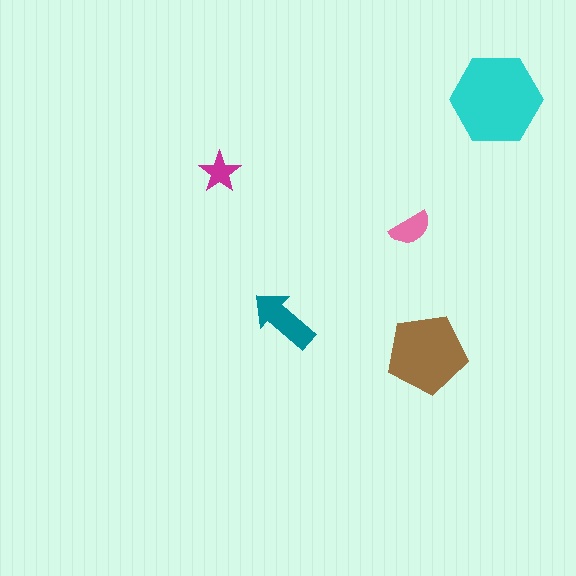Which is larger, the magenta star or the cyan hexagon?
The cyan hexagon.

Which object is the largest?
The cyan hexagon.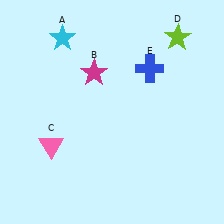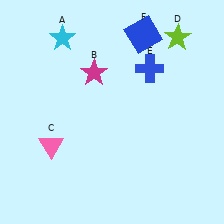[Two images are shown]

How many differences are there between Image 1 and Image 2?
There is 1 difference between the two images.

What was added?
A blue square (F) was added in Image 2.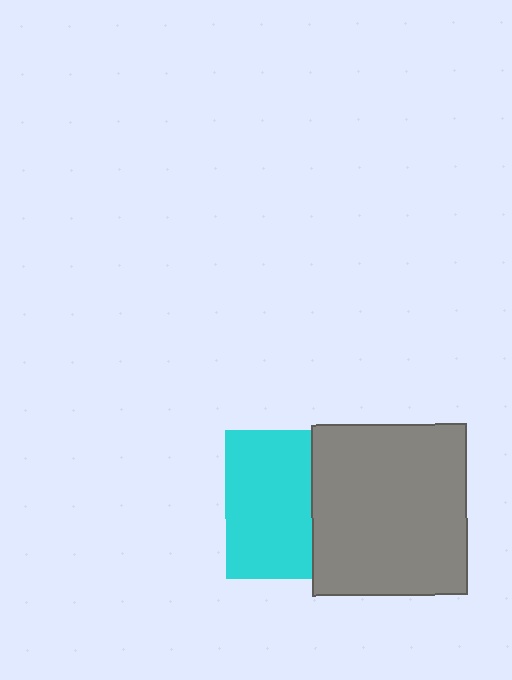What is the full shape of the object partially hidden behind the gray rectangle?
The partially hidden object is a cyan square.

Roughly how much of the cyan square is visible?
About half of it is visible (roughly 57%).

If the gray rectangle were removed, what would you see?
You would see the complete cyan square.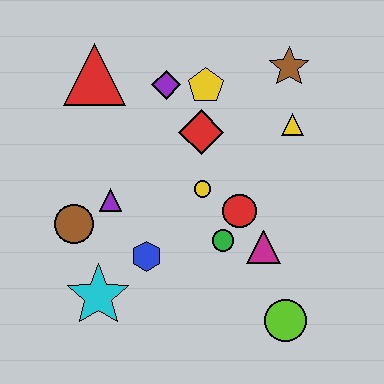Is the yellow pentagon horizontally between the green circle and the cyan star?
Yes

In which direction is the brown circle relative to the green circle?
The brown circle is to the left of the green circle.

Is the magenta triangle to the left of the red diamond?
No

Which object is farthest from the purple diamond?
The lime circle is farthest from the purple diamond.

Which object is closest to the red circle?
The green circle is closest to the red circle.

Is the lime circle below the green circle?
Yes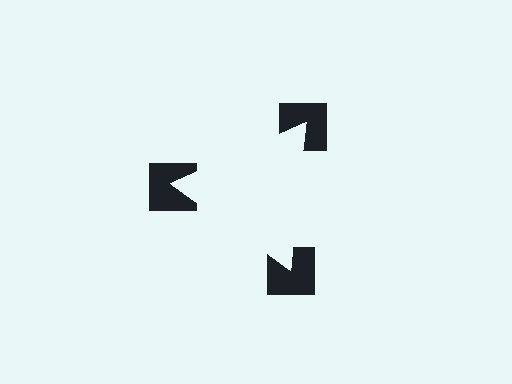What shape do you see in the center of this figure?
An illusory triangle — its edges are inferred from the aligned wedge cuts in the notched squares, not physically drawn.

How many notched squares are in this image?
There are 3 — one at each vertex of the illusory triangle.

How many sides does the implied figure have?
3 sides.